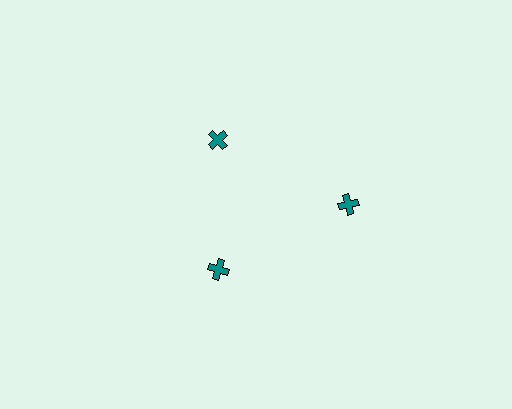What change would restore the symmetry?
The symmetry would be restored by moving it inward, back onto the ring so that all 3 crosses sit at equal angles and equal distance from the center.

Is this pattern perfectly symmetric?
No. The 3 teal crosses are arranged in a ring, but one element near the 3 o'clock position is pushed outward from the center, breaking the 3-fold rotational symmetry.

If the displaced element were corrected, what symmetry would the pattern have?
It would have 3-fold rotational symmetry — the pattern would map onto itself every 120 degrees.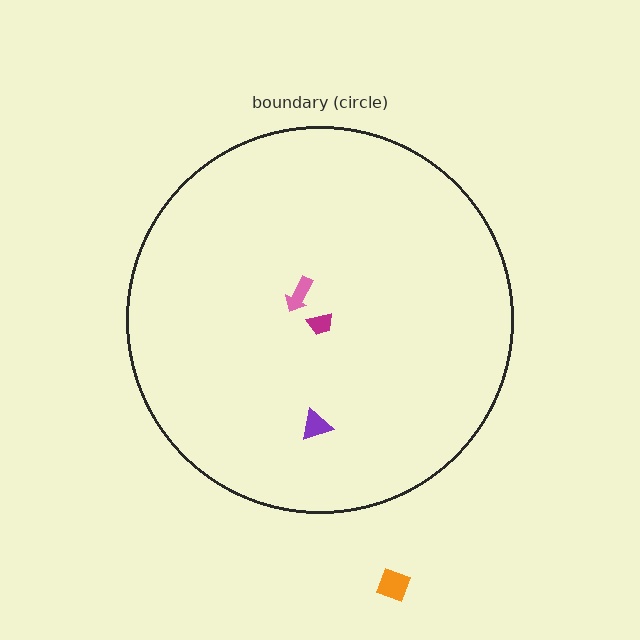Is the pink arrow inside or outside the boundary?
Inside.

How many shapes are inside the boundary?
3 inside, 1 outside.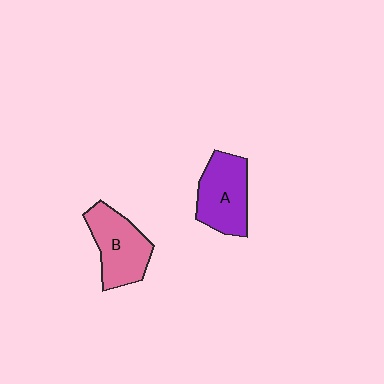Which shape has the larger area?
Shape B (pink).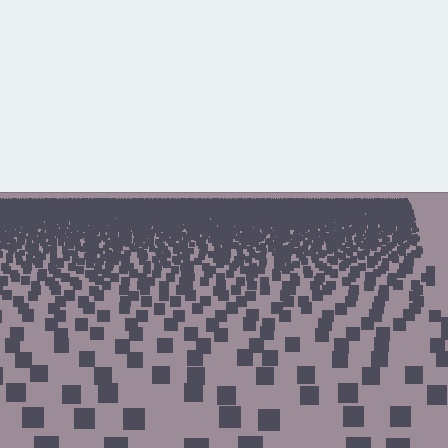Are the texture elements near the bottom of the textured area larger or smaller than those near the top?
Larger. Near the bottom, elements are closer to the viewer and appear at a bigger on-screen size.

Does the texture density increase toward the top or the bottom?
Density increases toward the top.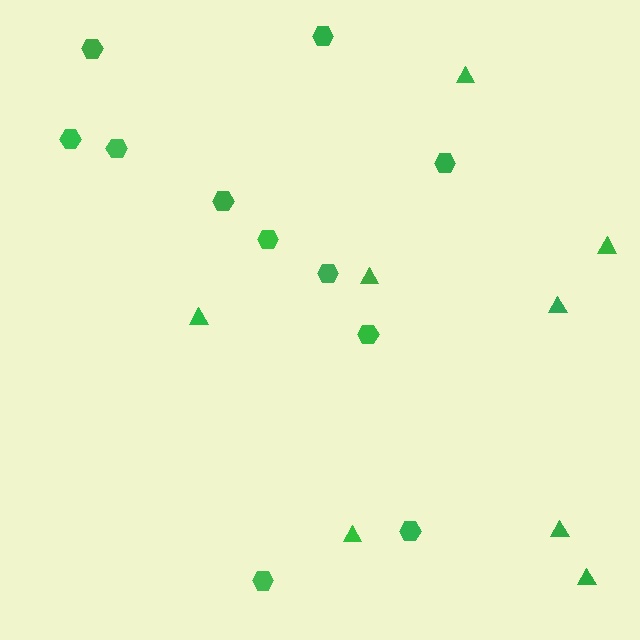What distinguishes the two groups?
There are 2 groups: one group of triangles (8) and one group of hexagons (11).